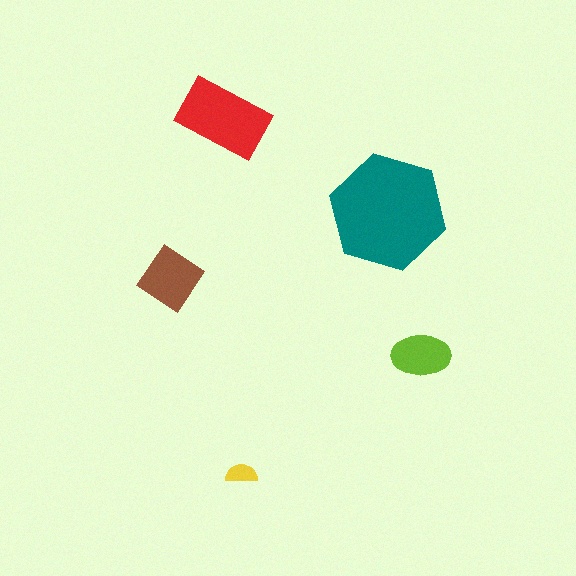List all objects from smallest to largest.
The yellow semicircle, the lime ellipse, the brown diamond, the red rectangle, the teal hexagon.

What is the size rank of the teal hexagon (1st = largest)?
1st.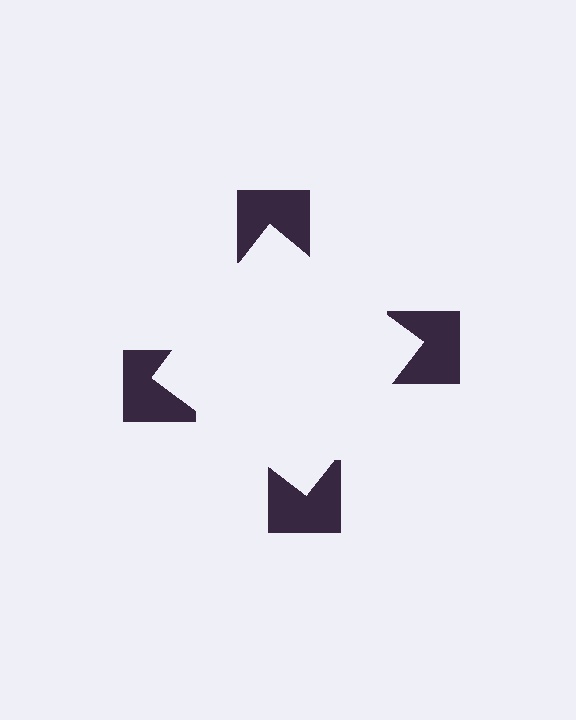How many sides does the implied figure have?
4 sides.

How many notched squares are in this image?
There are 4 — one at each vertex of the illusory square.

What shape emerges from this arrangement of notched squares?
An illusory square — its edges are inferred from the aligned wedge cuts in the notched squares, not physically drawn.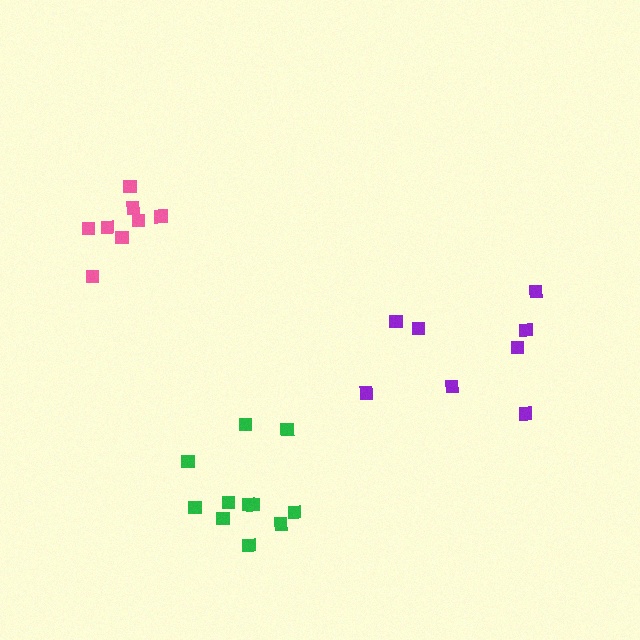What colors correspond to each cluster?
The clusters are colored: purple, pink, green.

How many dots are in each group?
Group 1: 8 dots, Group 2: 8 dots, Group 3: 11 dots (27 total).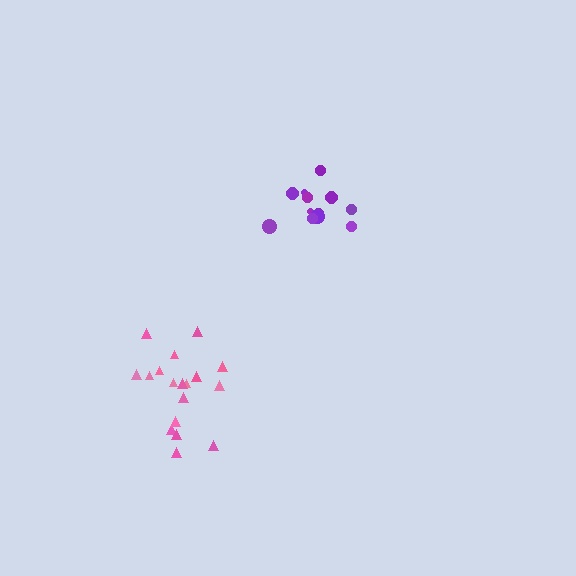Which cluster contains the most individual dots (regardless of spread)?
Pink (18).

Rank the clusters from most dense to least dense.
purple, pink.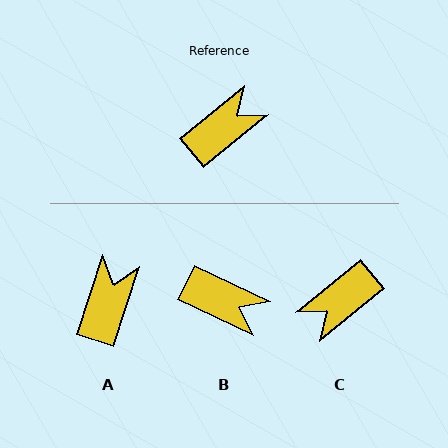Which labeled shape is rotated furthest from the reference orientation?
C, about 180 degrees away.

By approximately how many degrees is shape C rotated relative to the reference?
Approximately 180 degrees clockwise.